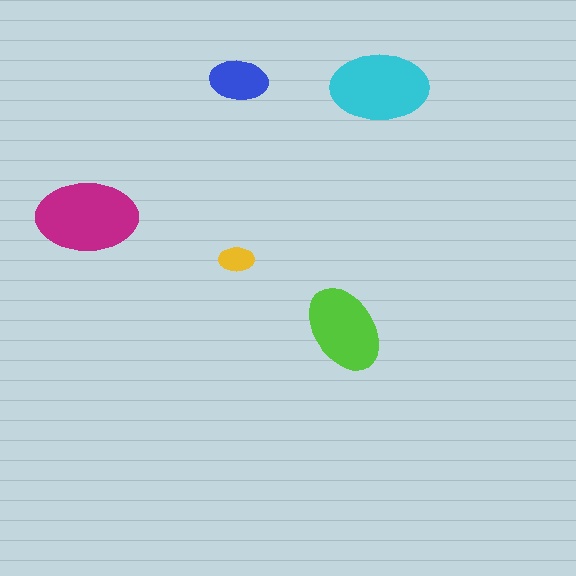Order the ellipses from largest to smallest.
the magenta one, the cyan one, the lime one, the blue one, the yellow one.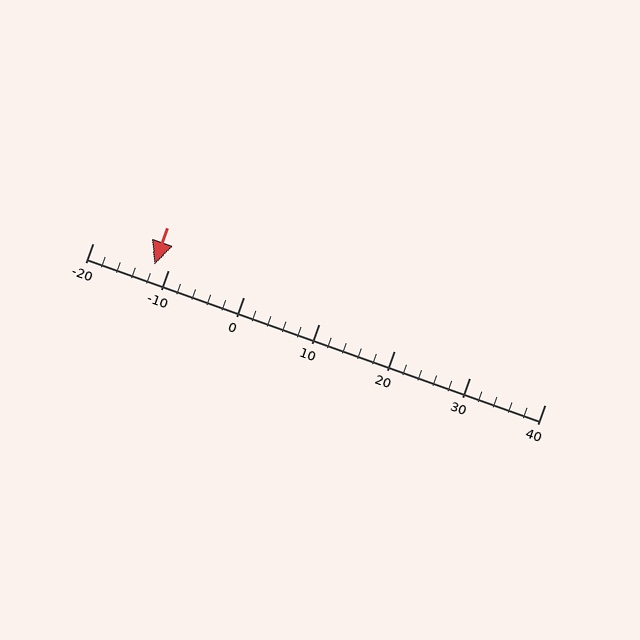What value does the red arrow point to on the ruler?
The red arrow points to approximately -12.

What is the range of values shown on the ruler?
The ruler shows values from -20 to 40.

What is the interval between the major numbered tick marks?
The major tick marks are spaced 10 units apart.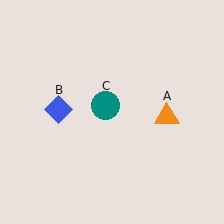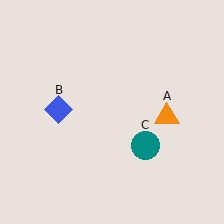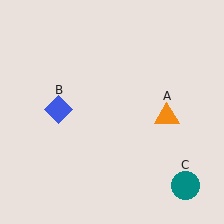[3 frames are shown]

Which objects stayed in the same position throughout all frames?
Orange triangle (object A) and blue diamond (object B) remained stationary.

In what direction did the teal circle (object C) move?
The teal circle (object C) moved down and to the right.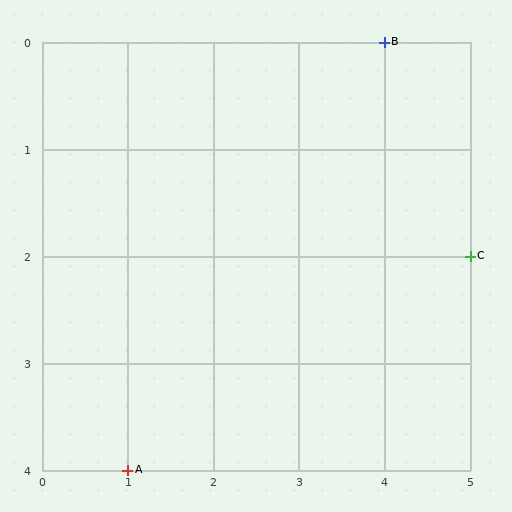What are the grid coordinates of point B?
Point B is at grid coordinates (4, 0).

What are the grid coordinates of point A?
Point A is at grid coordinates (1, 4).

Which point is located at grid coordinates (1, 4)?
Point A is at (1, 4).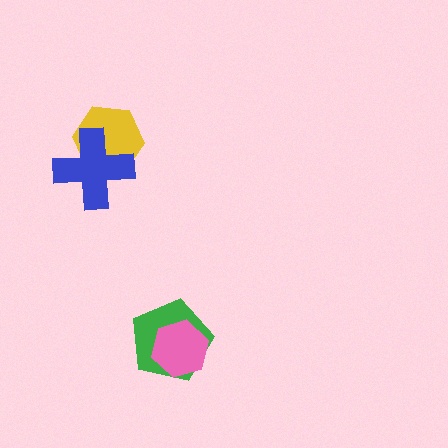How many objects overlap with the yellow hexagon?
1 object overlaps with the yellow hexagon.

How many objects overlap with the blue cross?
1 object overlaps with the blue cross.